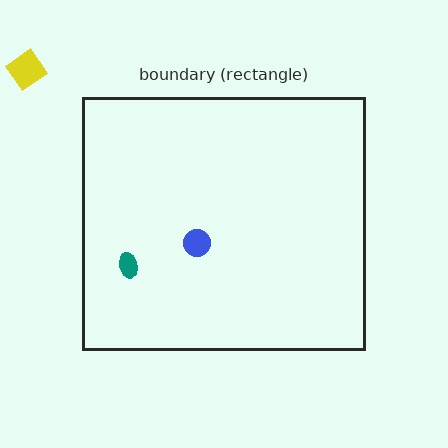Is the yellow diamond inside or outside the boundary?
Outside.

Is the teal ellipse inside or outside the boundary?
Inside.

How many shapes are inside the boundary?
2 inside, 1 outside.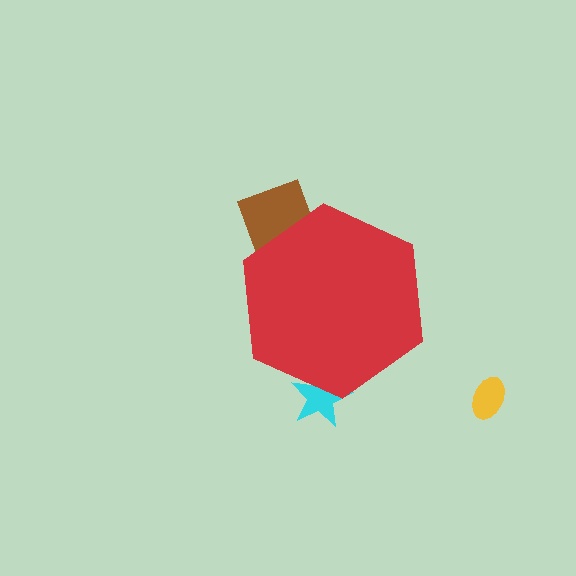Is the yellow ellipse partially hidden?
No, the yellow ellipse is fully visible.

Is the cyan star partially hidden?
Yes, the cyan star is partially hidden behind the red hexagon.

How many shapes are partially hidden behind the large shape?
2 shapes are partially hidden.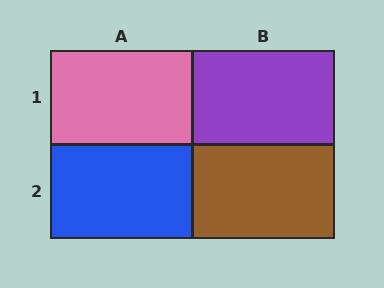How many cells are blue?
1 cell is blue.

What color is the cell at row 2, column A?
Blue.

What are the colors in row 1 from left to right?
Pink, purple.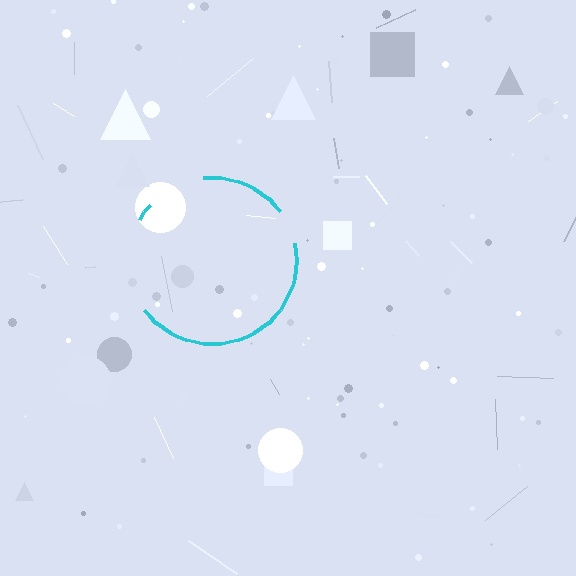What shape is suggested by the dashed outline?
The dashed outline suggests a circle.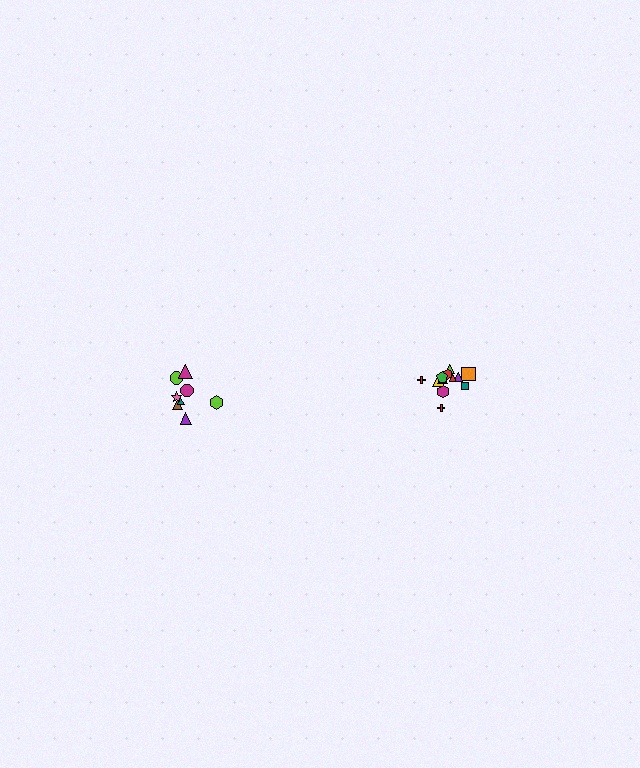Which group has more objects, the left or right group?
The right group.